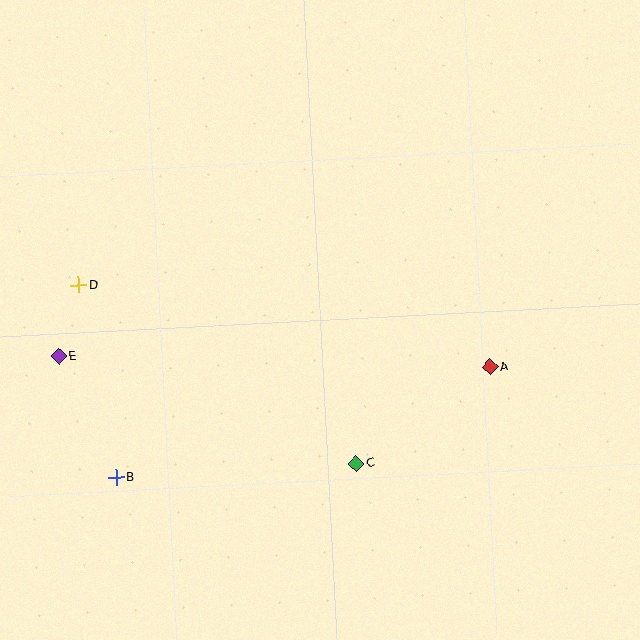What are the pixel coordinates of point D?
Point D is at (79, 285).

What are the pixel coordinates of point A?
Point A is at (490, 367).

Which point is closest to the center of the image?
Point C at (356, 464) is closest to the center.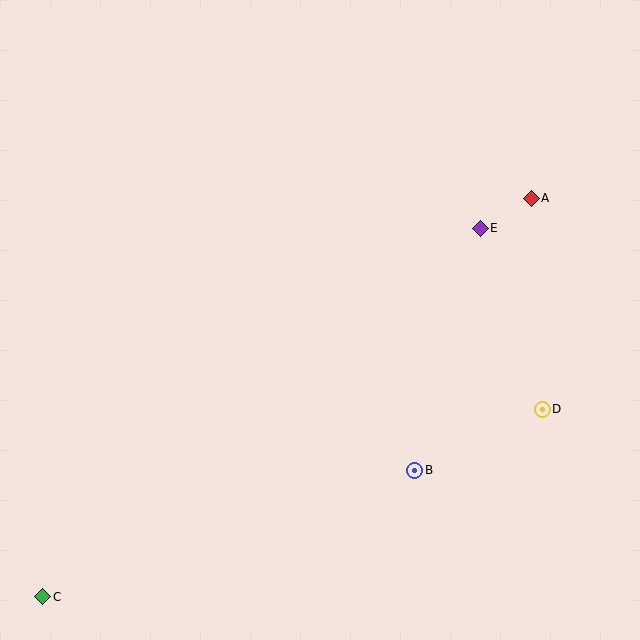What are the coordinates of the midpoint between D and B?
The midpoint between D and B is at (478, 440).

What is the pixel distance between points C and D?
The distance between C and D is 533 pixels.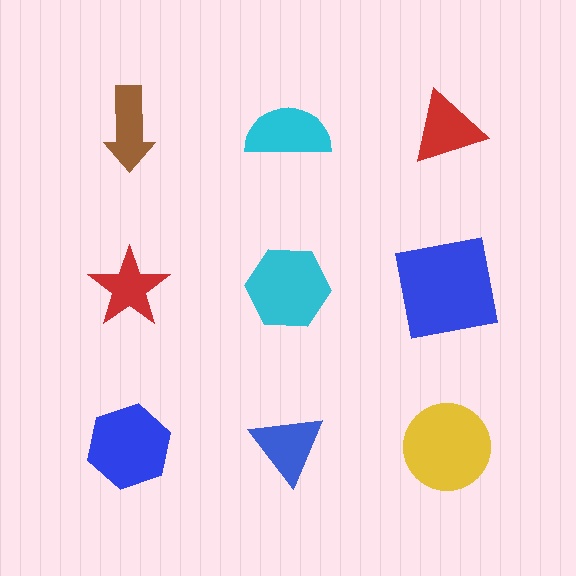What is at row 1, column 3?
A red triangle.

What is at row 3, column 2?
A blue triangle.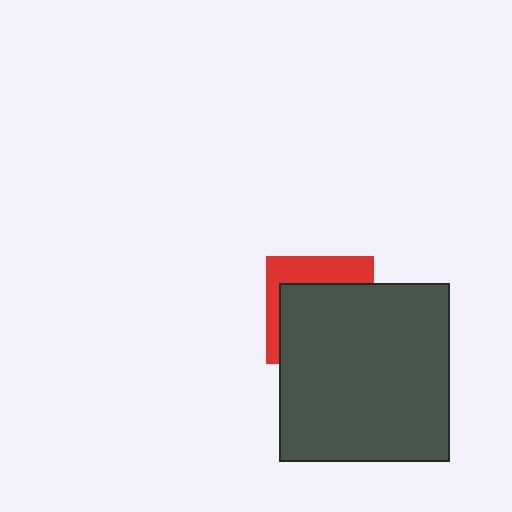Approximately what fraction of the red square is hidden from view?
Roughly 64% of the red square is hidden behind the dark gray rectangle.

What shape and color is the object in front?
The object in front is a dark gray rectangle.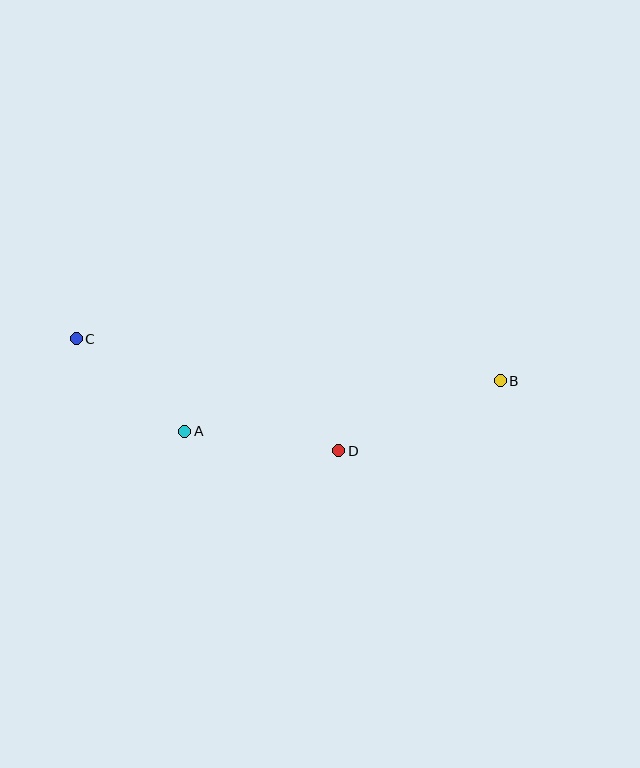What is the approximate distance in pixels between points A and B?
The distance between A and B is approximately 319 pixels.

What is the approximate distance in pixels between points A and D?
The distance between A and D is approximately 155 pixels.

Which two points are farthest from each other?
Points B and C are farthest from each other.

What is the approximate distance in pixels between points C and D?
The distance between C and D is approximately 285 pixels.